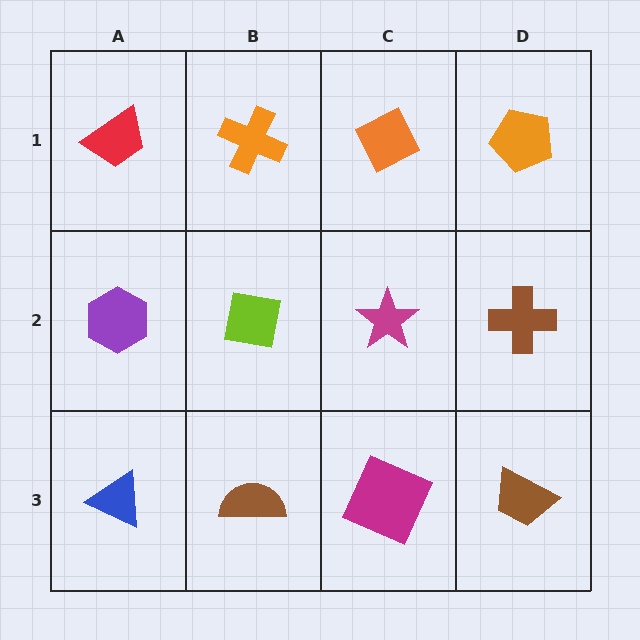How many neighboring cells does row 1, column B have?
3.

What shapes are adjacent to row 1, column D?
A brown cross (row 2, column D), an orange diamond (row 1, column C).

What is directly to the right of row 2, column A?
A lime square.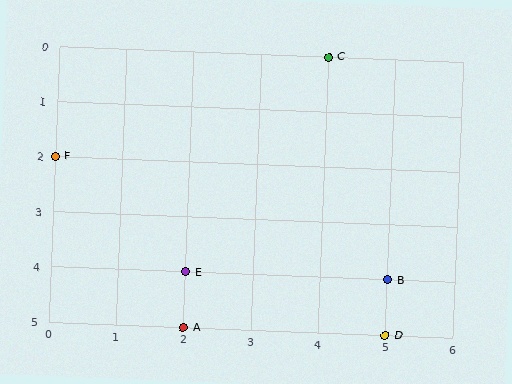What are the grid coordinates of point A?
Point A is at grid coordinates (2, 5).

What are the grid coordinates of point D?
Point D is at grid coordinates (5, 5).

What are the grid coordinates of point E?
Point E is at grid coordinates (2, 4).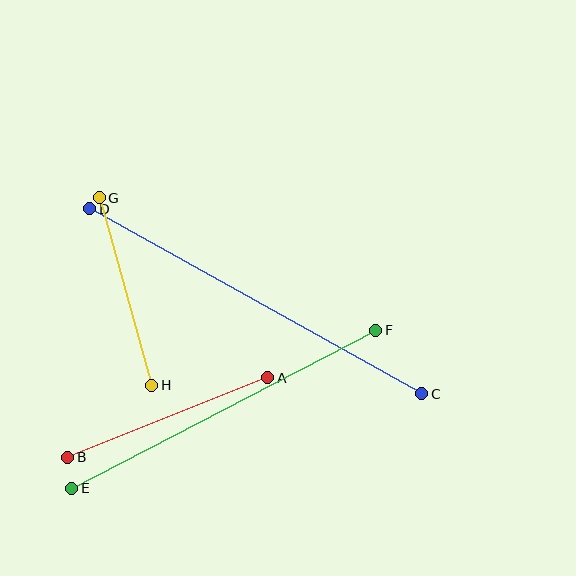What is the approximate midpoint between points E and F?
The midpoint is at approximately (224, 409) pixels.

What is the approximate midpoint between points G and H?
The midpoint is at approximately (126, 291) pixels.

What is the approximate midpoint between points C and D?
The midpoint is at approximately (256, 301) pixels.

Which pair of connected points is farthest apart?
Points C and D are farthest apart.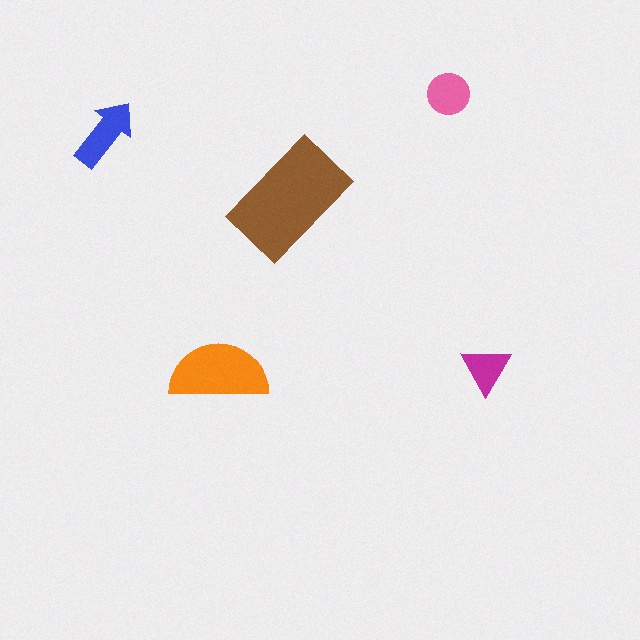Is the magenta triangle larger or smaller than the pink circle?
Smaller.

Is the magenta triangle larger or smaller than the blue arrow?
Smaller.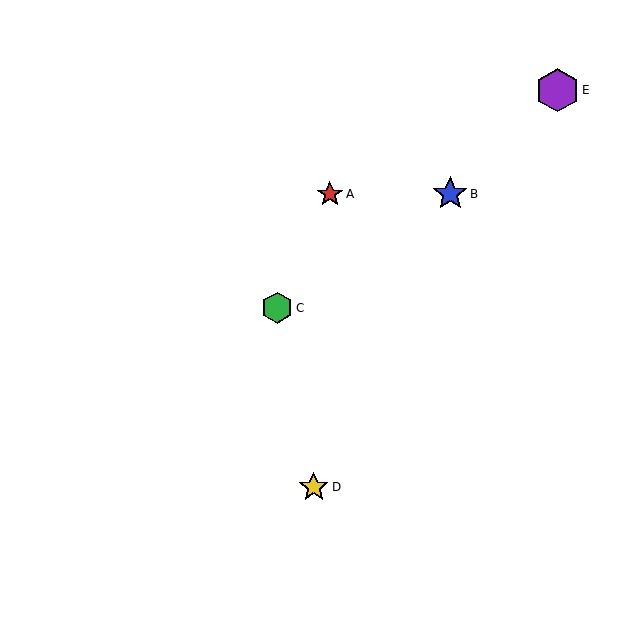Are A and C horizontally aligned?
No, A is at y≈194 and C is at y≈308.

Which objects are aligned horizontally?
Objects A, B are aligned horizontally.